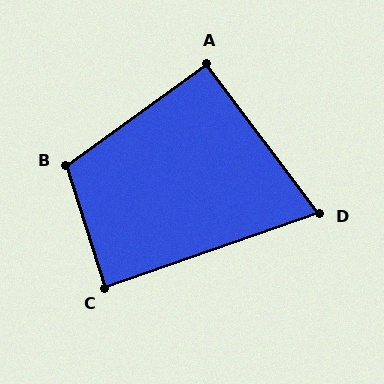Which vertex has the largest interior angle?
B, at approximately 108 degrees.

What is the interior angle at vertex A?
Approximately 91 degrees (approximately right).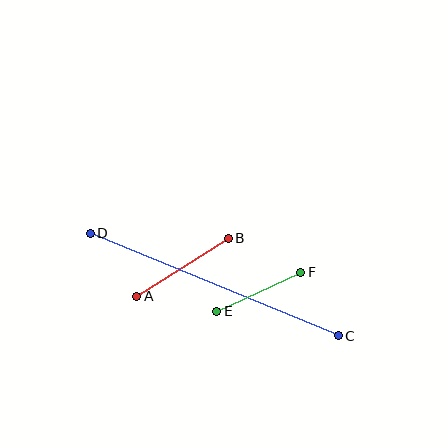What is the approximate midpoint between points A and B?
The midpoint is at approximately (183, 267) pixels.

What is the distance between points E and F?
The distance is approximately 93 pixels.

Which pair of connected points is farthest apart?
Points C and D are farthest apart.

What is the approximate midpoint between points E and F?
The midpoint is at approximately (259, 292) pixels.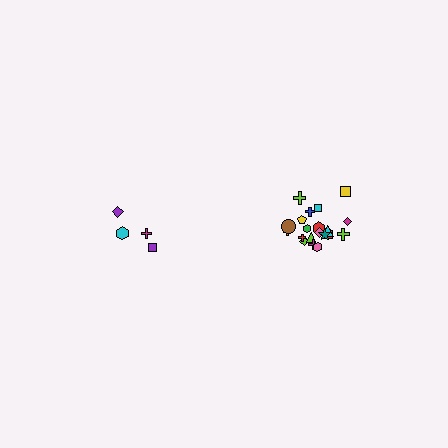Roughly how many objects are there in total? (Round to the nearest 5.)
Roughly 25 objects in total.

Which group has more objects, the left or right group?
The right group.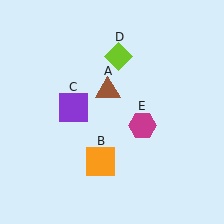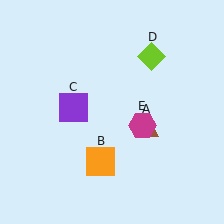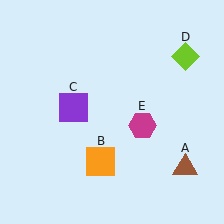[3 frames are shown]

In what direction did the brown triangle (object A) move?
The brown triangle (object A) moved down and to the right.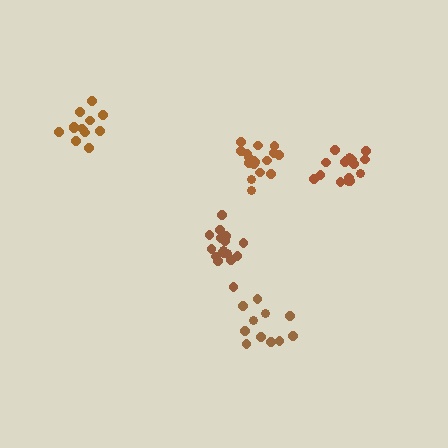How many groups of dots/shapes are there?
There are 5 groups.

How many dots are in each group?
Group 1: 17 dots, Group 2: 11 dots, Group 3: 13 dots, Group 4: 17 dots, Group 5: 17 dots (75 total).